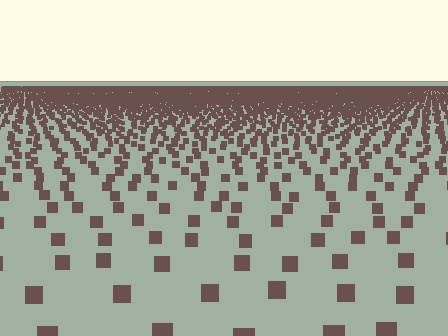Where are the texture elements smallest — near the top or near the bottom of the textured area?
Near the top.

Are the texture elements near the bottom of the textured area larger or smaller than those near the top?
Larger. Near the bottom, elements are closer to the viewer and appear at a bigger on-screen size.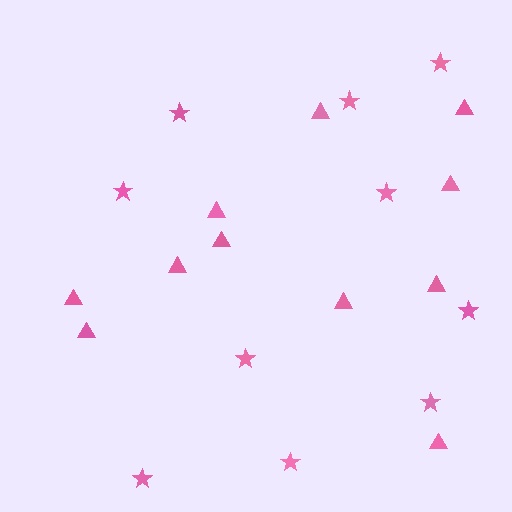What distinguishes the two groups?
There are 2 groups: one group of stars (10) and one group of triangles (11).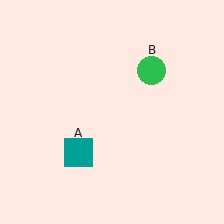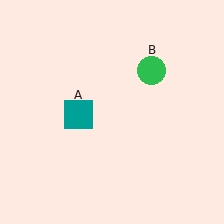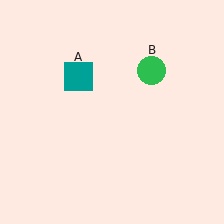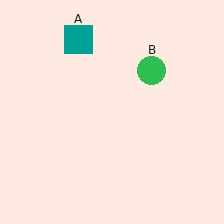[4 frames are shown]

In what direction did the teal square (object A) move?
The teal square (object A) moved up.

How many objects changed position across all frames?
1 object changed position: teal square (object A).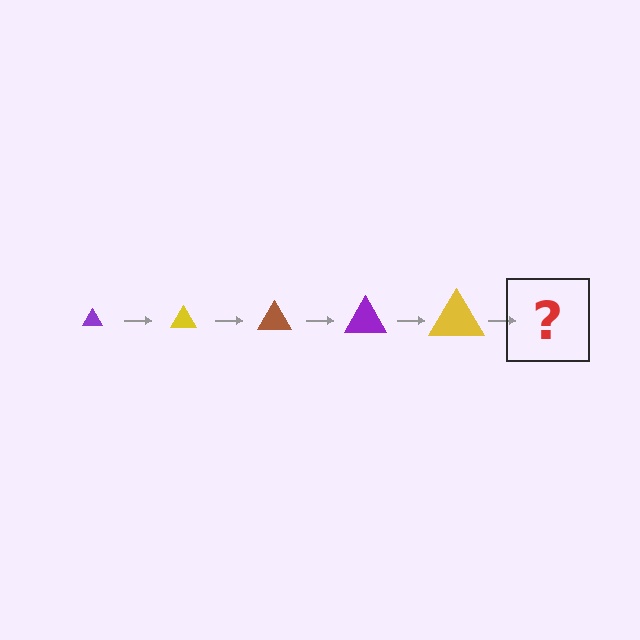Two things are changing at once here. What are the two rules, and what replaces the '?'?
The two rules are that the triangle grows larger each step and the color cycles through purple, yellow, and brown. The '?' should be a brown triangle, larger than the previous one.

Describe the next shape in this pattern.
It should be a brown triangle, larger than the previous one.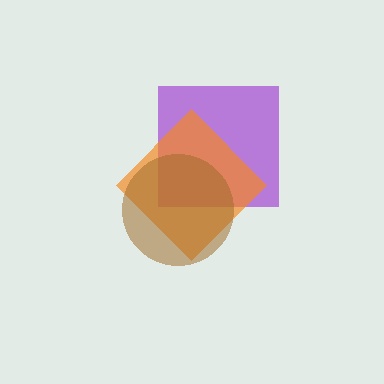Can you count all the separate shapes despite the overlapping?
Yes, there are 3 separate shapes.